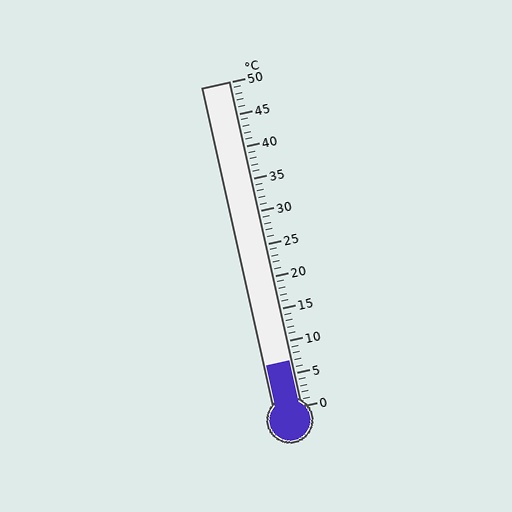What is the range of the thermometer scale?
The thermometer scale ranges from 0°C to 50°C.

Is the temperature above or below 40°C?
The temperature is below 40°C.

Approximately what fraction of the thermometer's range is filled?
The thermometer is filled to approximately 15% of its range.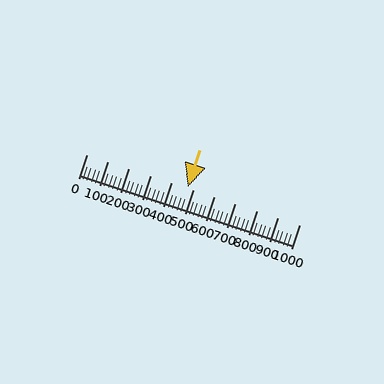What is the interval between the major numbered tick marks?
The major tick marks are spaced 100 units apart.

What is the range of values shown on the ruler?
The ruler shows values from 0 to 1000.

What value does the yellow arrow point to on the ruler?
The yellow arrow points to approximately 474.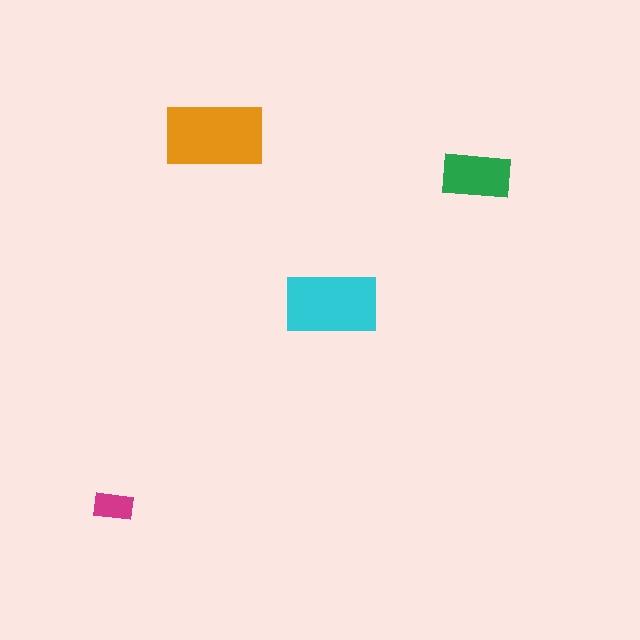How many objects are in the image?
There are 4 objects in the image.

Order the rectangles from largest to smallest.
the orange one, the cyan one, the green one, the magenta one.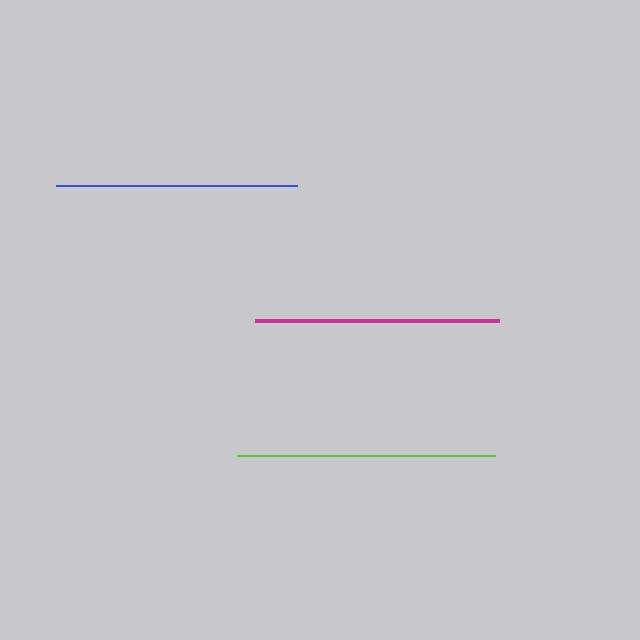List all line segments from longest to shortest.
From longest to shortest: lime, magenta, blue.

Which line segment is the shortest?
The blue line is the shortest at approximately 241 pixels.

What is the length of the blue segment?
The blue segment is approximately 241 pixels long.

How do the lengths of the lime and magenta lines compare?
The lime and magenta lines are approximately the same length.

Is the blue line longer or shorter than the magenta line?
The magenta line is longer than the blue line.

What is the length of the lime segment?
The lime segment is approximately 258 pixels long.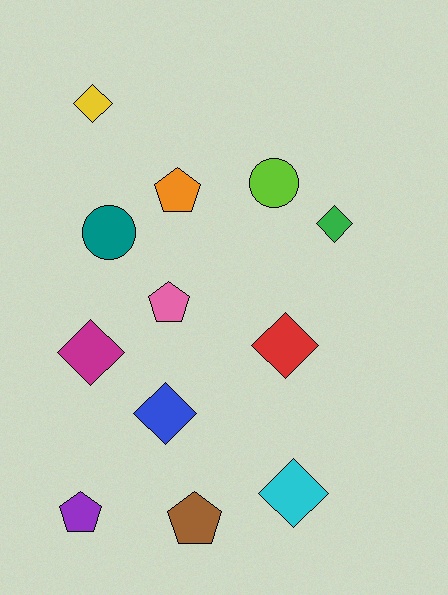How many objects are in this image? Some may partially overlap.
There are 12 objects.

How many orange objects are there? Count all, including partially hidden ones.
There is 1 orange object.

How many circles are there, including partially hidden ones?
There are 2 circles.